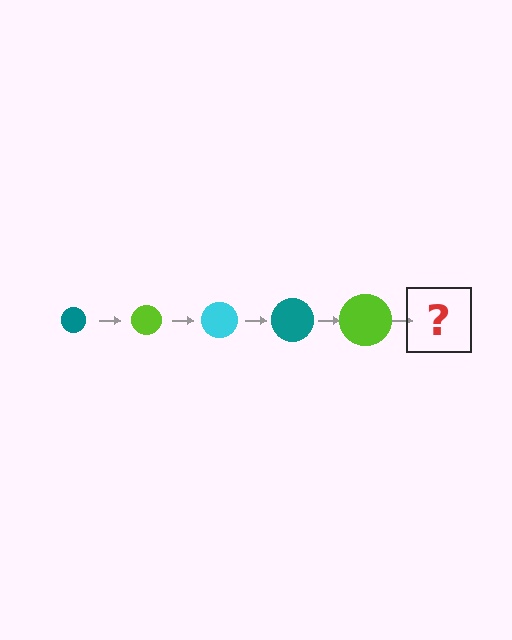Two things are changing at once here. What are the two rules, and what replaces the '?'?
The two rules are that the circle grows larger each step and the color cycles through teal, lime, and cyan. The '?' should be a cyan circle, larger than the previous one.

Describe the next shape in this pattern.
It should be a cyan circle, larger than the previous one.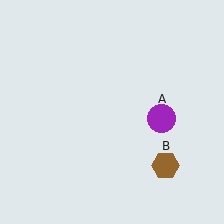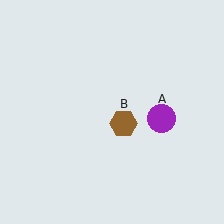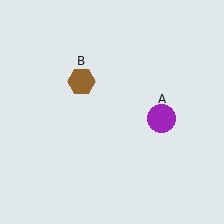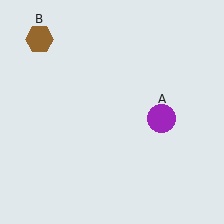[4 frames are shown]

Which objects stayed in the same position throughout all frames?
Purple circle (object A) remained stationary.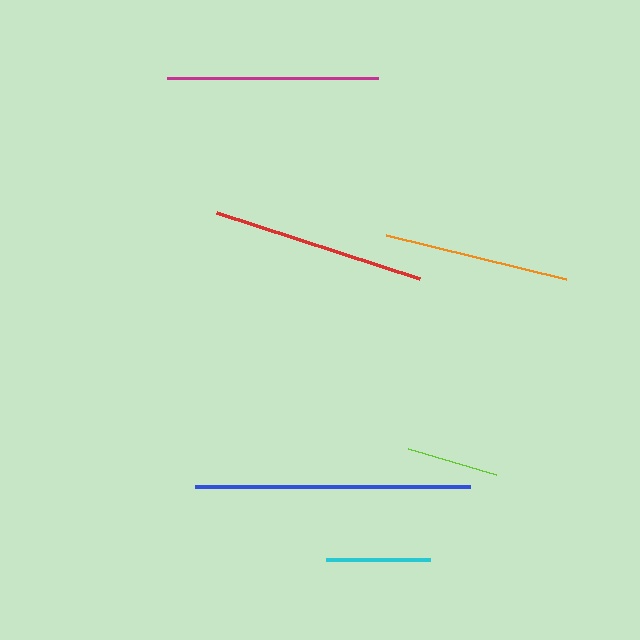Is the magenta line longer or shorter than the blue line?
The blue line is longer than the magenta line.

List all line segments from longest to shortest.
From longest to shortest: blue, red, magenta, orange, cyan, lime.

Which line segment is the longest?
The blue line is the longest at approximately 275 pixels.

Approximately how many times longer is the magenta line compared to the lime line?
The magenta line is approximately 2.3 times the length of the lime line.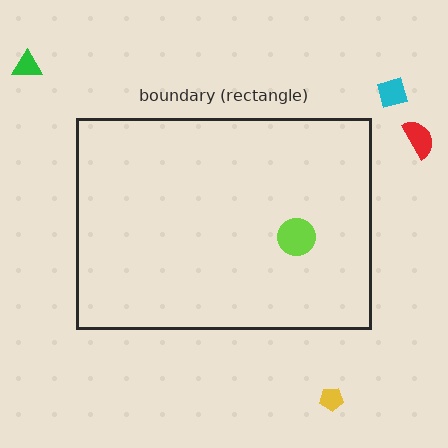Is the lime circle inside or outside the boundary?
Inside.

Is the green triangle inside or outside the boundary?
Outside.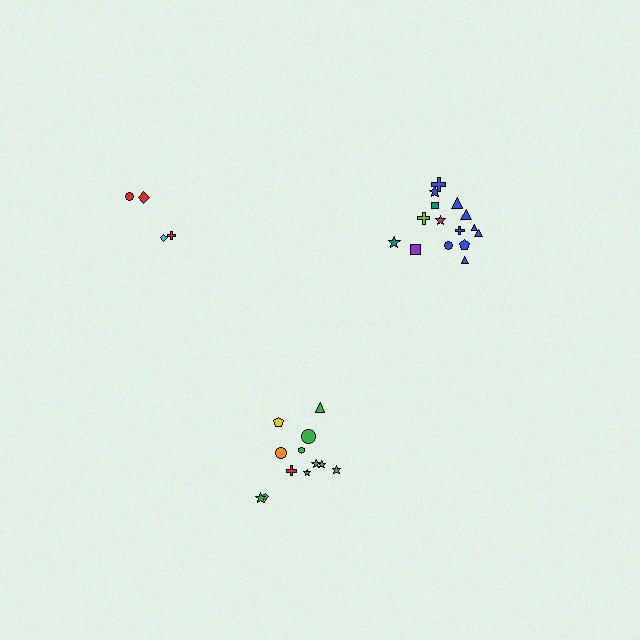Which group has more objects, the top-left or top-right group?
The top-right group.